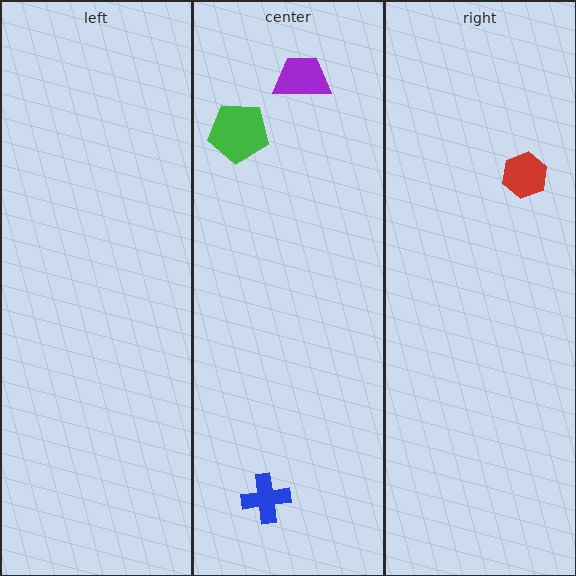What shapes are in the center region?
The green pentagon, the blue cross, the purple trapezoid.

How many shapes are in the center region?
3.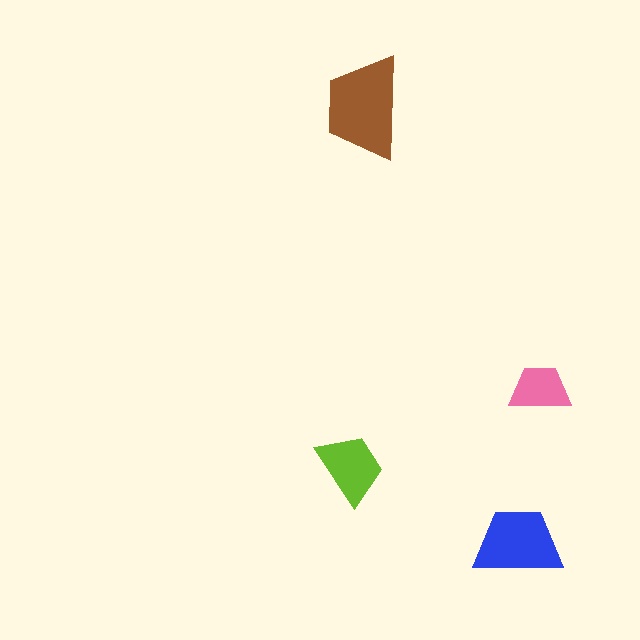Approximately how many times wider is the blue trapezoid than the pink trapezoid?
About 1.5 times wider.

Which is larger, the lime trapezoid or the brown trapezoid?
The brown one.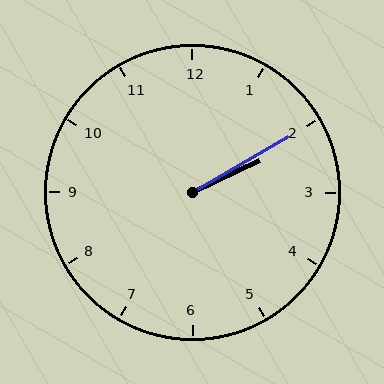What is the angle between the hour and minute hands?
Approximately 5 degrees.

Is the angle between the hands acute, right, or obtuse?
It is acute.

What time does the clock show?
2:10.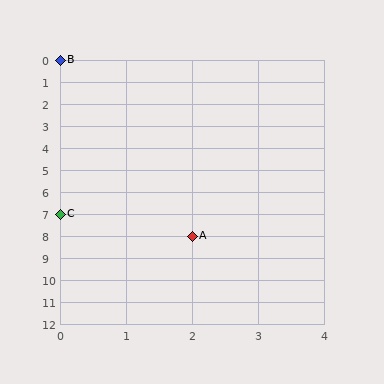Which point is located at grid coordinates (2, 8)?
Point A is at (2, 8).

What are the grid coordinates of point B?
Point B is at grid coordinates (0, 0).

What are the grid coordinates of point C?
Point C is at grid coordinates (0, 7).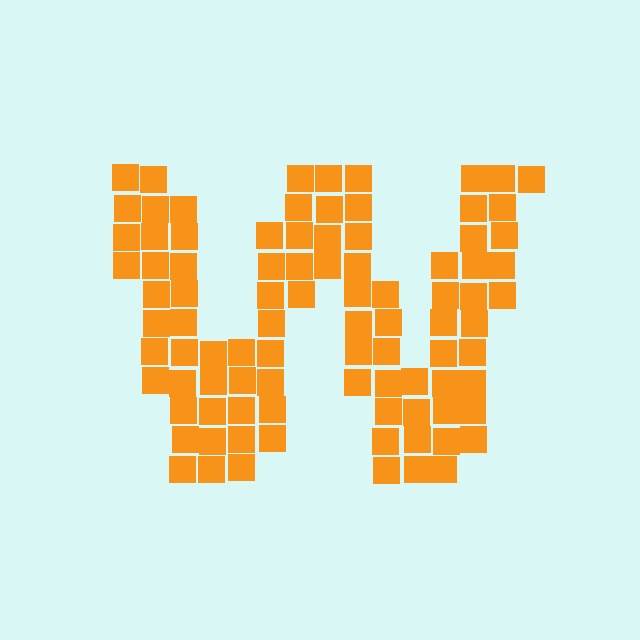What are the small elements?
The small elements are squares.